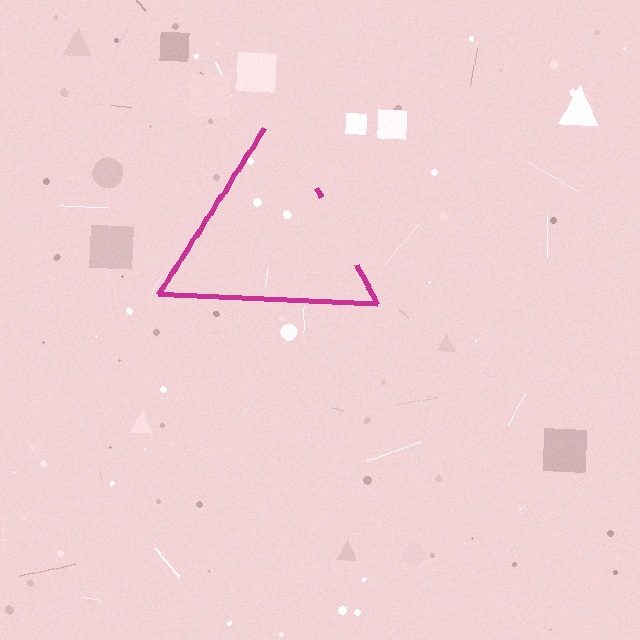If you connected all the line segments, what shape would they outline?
They would outline a triangle.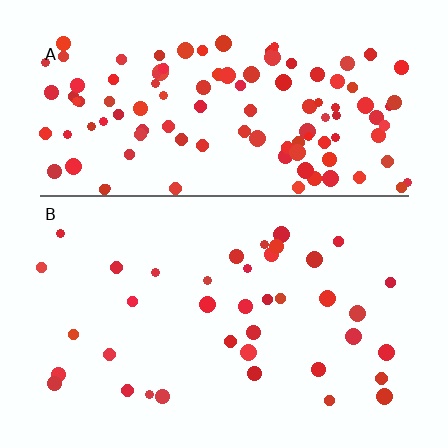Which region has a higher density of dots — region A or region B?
A (the top).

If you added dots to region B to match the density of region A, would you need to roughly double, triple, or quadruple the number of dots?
Approximately triple.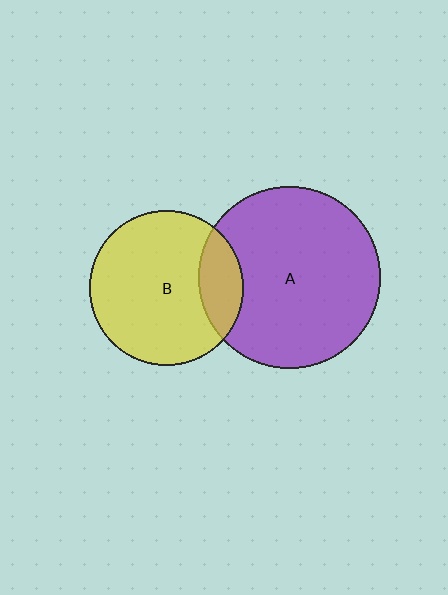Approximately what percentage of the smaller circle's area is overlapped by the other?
Approximately 20%.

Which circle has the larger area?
Circle A (purple).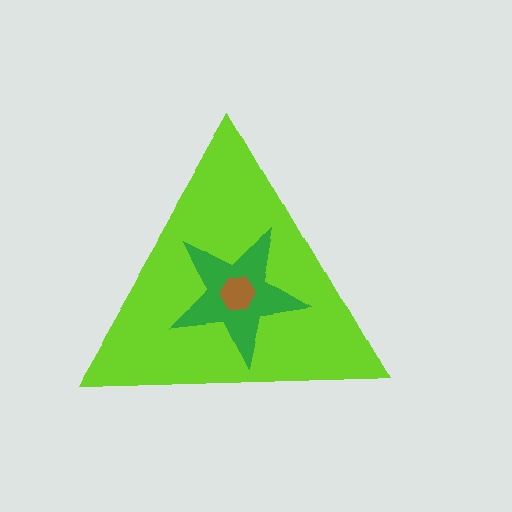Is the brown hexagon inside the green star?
Yes.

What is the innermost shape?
The brown hexagon.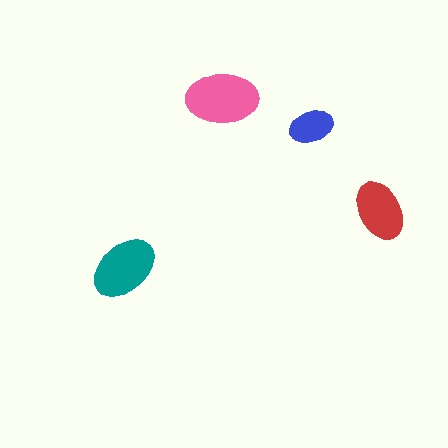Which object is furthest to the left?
The teal ellipse is leftmost.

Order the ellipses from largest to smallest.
the pink one, the teal one, the red one, the blue one.